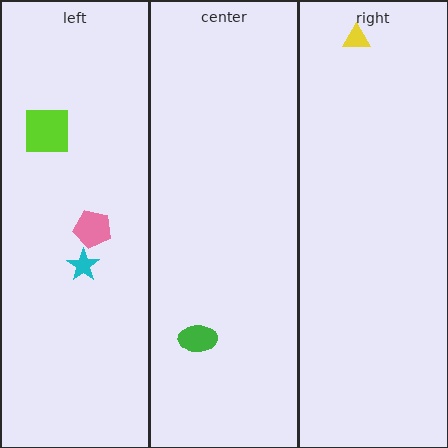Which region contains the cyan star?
The left region.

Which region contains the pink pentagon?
The left region.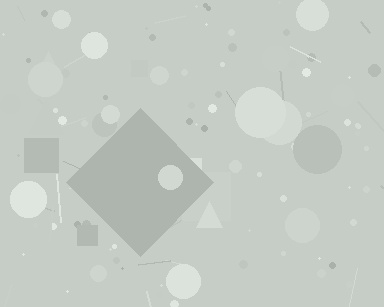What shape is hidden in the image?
A diamond is hidden in the image.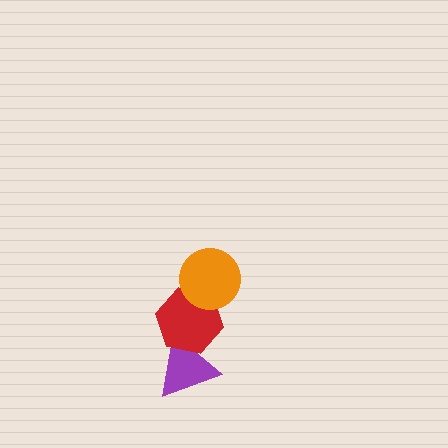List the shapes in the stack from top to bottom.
From top to bottom: the orange circle, the red hexagon, the purple triangle.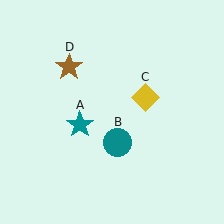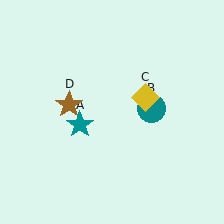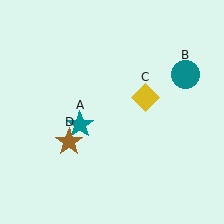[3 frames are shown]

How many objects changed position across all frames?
2 objects changed position: teal circle (object B), brown star (object D).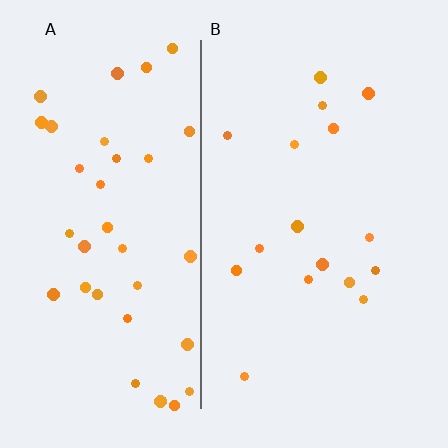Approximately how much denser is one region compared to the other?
Approximately 2.3× — region A over region B.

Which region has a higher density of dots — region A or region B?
A (the left).